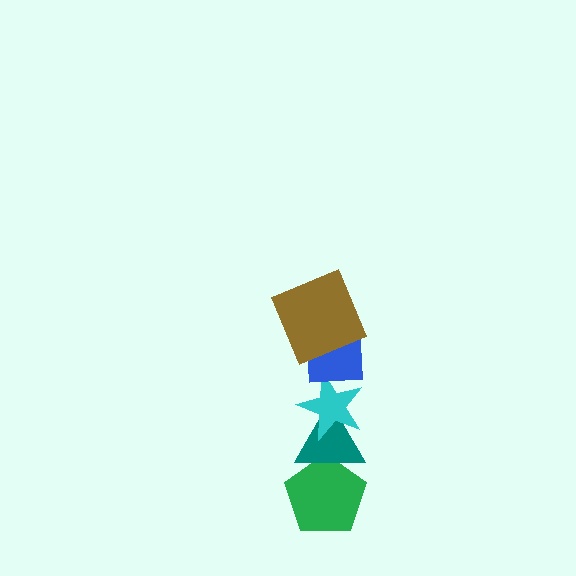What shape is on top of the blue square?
The brown square is on top of the blue square.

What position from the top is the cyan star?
The cyan star is 3rd from the top.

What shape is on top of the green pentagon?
The teal triangle is on top of the green pentagon.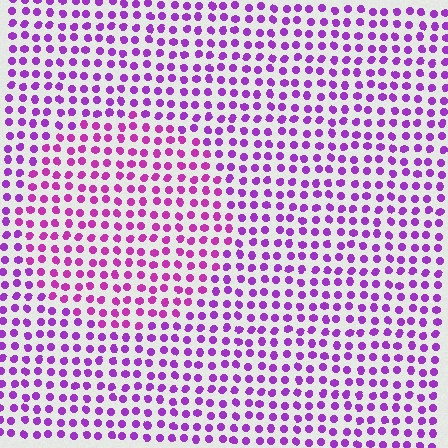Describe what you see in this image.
The image is filled with small purple elements in a uniform arrangement. A circle-shaped region is visible where the elements are tinted to a slightly different hue, forming a subtle color boundary.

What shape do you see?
I see a circle.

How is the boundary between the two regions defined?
The boundary is defined purely by a slight shift in hue (about 23 degrees). Spacing, size, and orientation are identical on both sides.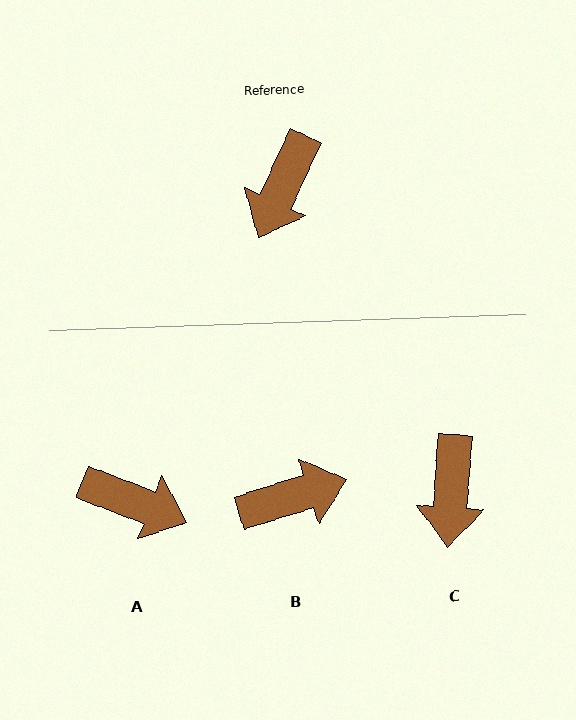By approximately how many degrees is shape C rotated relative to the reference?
Approximately 21 degrees counter-clockwise.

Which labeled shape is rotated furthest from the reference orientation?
B, about 133 degrees away.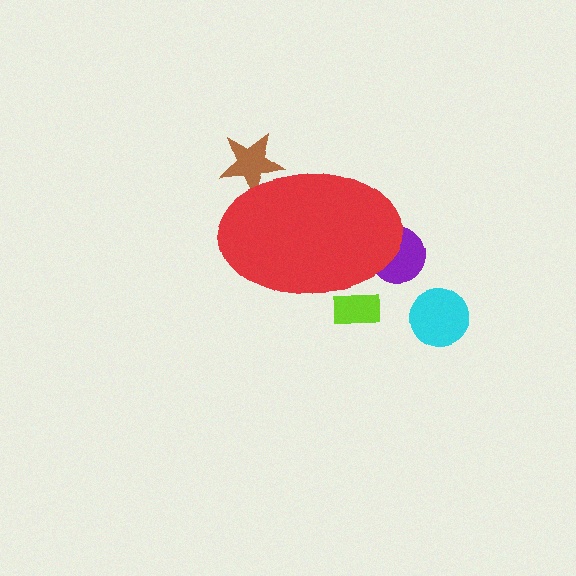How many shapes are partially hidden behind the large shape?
3 shapes are partially hidden.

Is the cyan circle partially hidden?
No, the cyan circle is fully visible.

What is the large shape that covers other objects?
A red ellipse.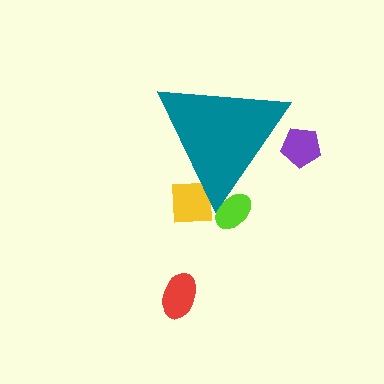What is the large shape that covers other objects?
A teal triangle.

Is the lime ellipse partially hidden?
Yes, the lime ellipse is partially hidden behind the teal triangle.